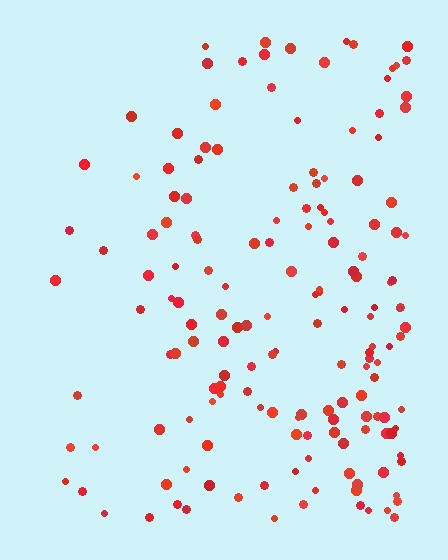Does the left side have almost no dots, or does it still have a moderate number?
Still a moderate number, just noticeably fewer than the right.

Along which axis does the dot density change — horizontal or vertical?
Horizontal.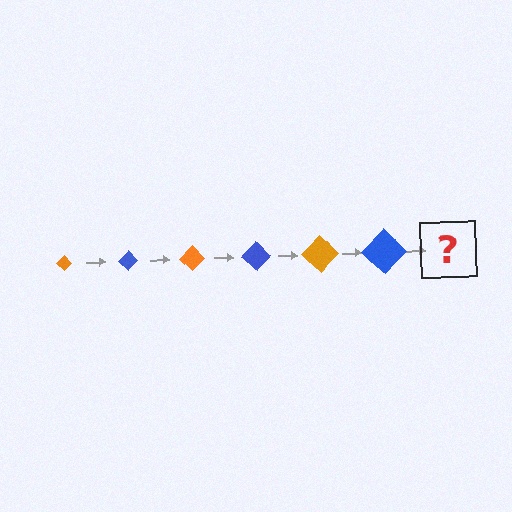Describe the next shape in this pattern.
It should be an orange diamond, larger than the previous one.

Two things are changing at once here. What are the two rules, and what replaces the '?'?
The two rules are that the diamond grows larger each step and the color cycles through orange and blue. The '?' should be an orange diamond, larger than the previous one.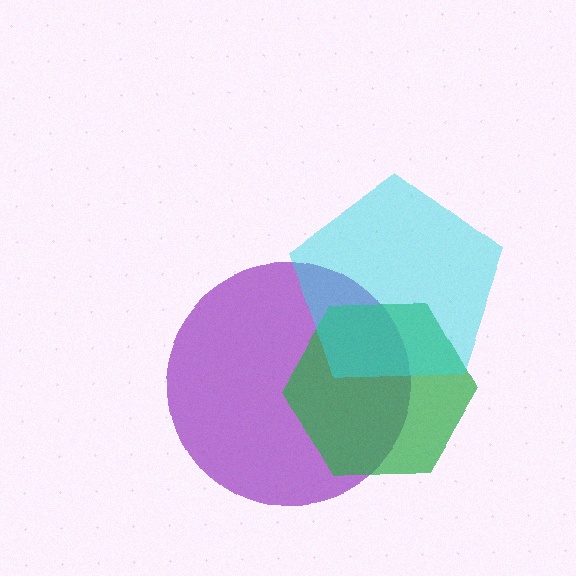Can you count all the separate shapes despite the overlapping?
Yes, there are 3 separate shapes.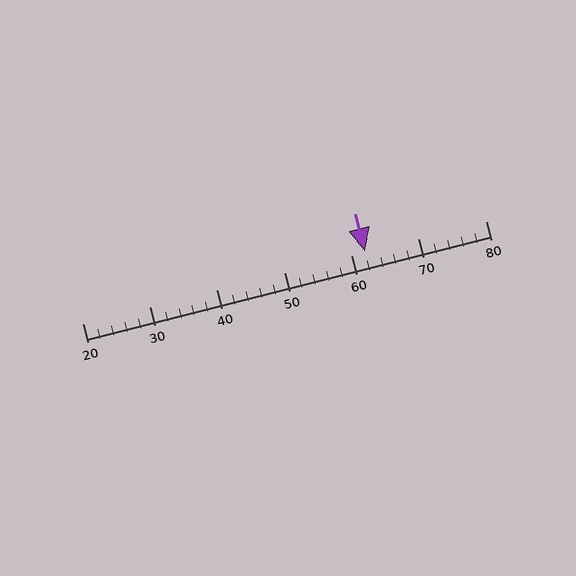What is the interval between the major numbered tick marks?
The major tick marks are spaced 10 units apart.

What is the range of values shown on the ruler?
The ruler shows values from 20 to 80.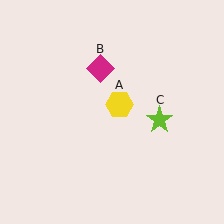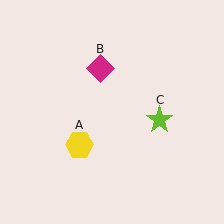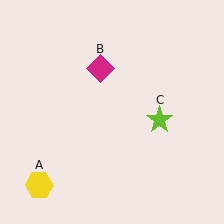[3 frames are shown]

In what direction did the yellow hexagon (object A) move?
The yellow hexagon (object A) moved down and to the left.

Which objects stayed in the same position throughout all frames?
Magenta diamond (object B) and lime star (object C) remained stationary.